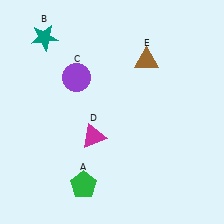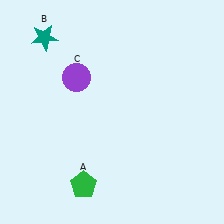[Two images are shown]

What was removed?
The magenta triangle (D), the brown triangle (E) were removed in Image 2.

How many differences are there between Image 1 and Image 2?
There are 2 differences between the two images.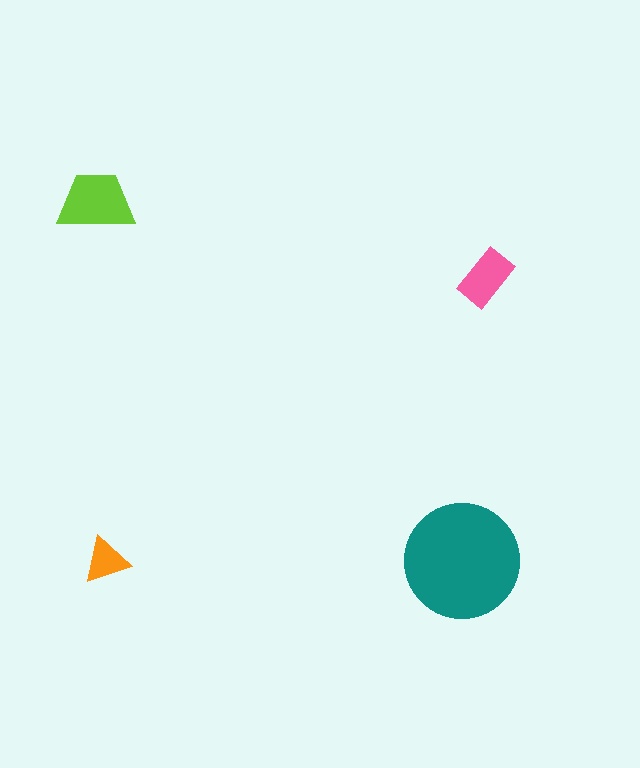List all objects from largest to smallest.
The teal circle, the lime trapezoid, the pink rectangle, the orange triangle.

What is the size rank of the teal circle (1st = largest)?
1st.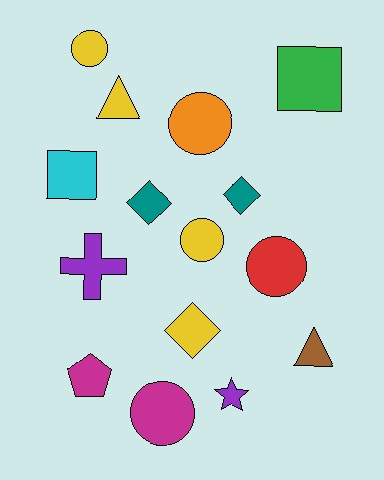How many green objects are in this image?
There is 1 green object.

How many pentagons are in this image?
There is 1 pentagon.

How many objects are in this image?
There are 15 objects.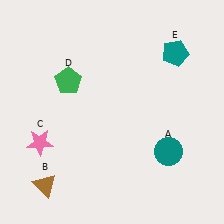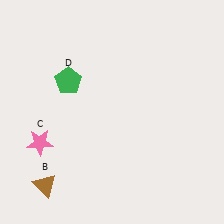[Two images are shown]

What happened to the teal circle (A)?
The teal circle (A) was removed in Image 2. It was in the bottom-right area of Image 1.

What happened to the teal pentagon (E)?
The teal pentagon (E) was removed in Image 2. It was in the top-right area of Image 1.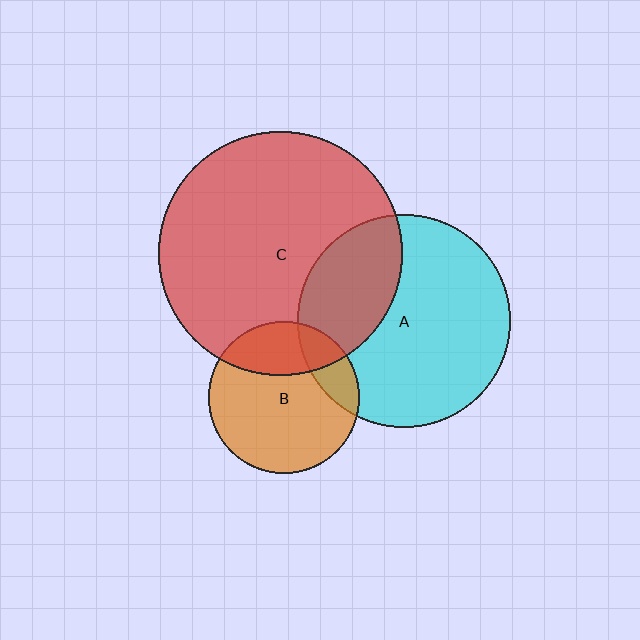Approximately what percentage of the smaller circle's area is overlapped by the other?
Approximately 25%.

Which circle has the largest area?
Circle C (red).